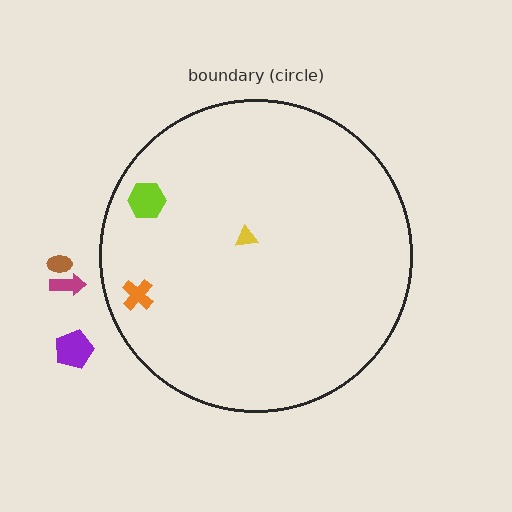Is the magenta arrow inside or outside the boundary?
Outside.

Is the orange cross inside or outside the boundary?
Inside.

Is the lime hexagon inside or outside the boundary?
Inside.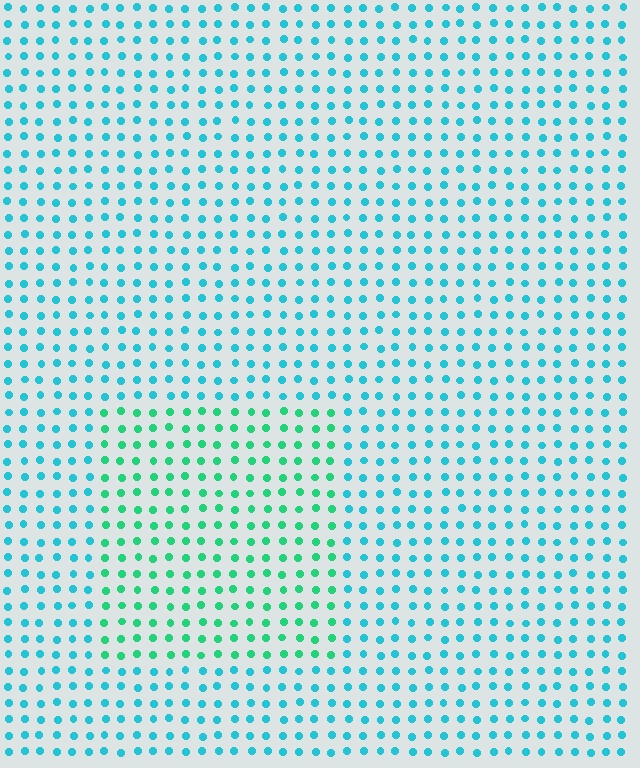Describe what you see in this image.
The image is filled with small cyan elements in a uniform arrangement. A rectangle-shaped region is visible where the elements are tinted to a slightly different hue, forming a subtle color boundary.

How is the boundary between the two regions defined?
The boundary is defined purely by a slight shift in hue (about 36 degrees). Spacing, size, and orientation are identical on both sides.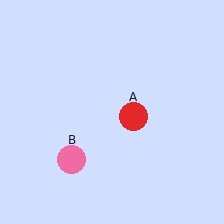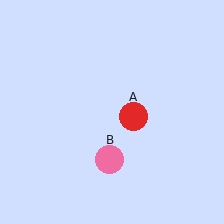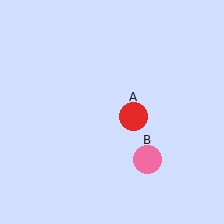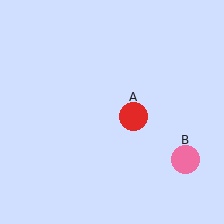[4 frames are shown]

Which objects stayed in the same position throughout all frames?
Red circle (object A) remained stationary.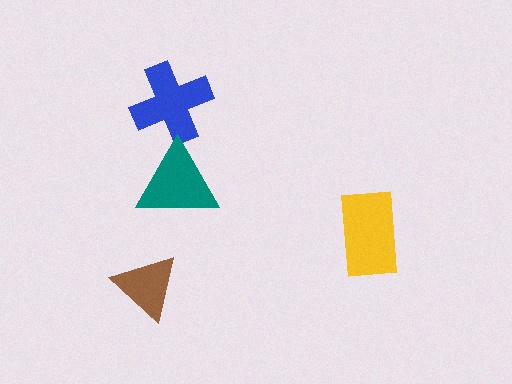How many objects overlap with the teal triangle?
1 object overlaps with the teal triangle.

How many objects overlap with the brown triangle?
0 objects overlap with the brown triangle.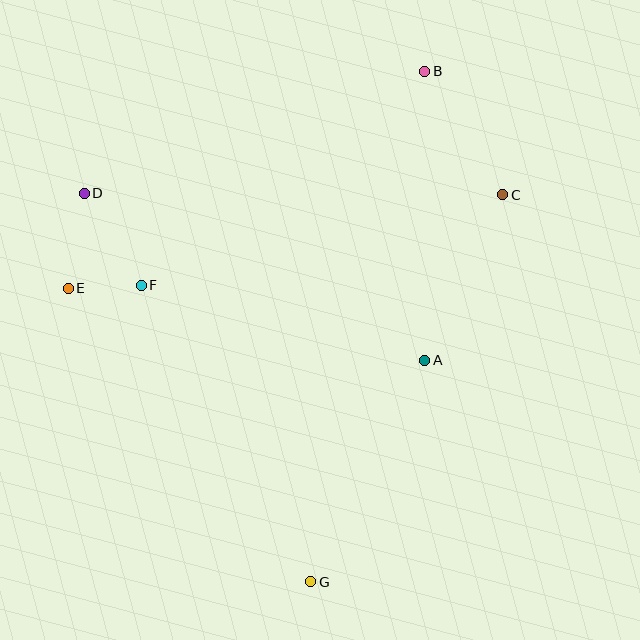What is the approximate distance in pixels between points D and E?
The distance between D and E is approximately 97 pixels.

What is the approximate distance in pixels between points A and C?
The distance between A and C is approximately 183 pixels.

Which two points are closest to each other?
Points E and F are closest to each other.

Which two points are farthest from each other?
Points B and G are farthest from each other.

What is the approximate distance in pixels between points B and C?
The distance between B and C is approximately 146 pixels.